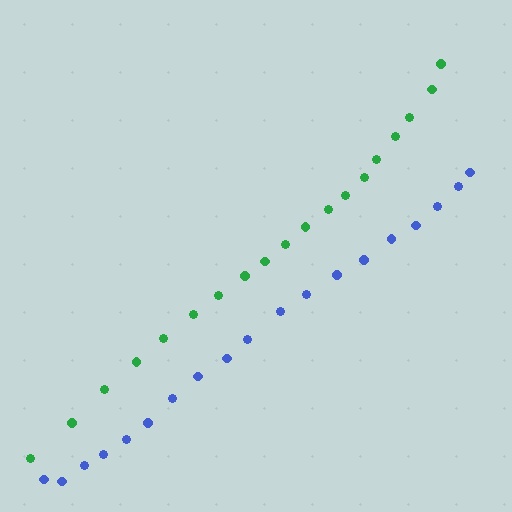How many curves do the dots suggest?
There are 2 distinct paths.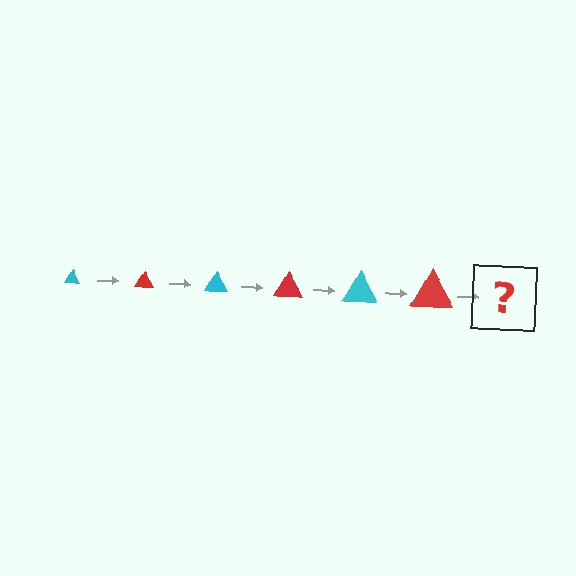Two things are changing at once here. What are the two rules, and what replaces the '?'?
The two rules are that the triangle grows larger each step and the color cycles through cyan and red. The '?' should be a cyan triangle, larger than the previous one.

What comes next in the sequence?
The next element should be a cyan triangle, larger than the previous one.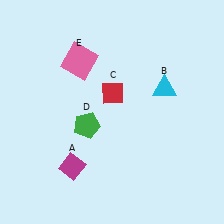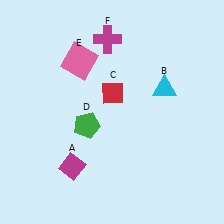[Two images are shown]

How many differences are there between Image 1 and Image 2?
There is 1 difference between the two images.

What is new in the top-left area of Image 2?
A magenta cross (F) was added in the top-left area of Image 2.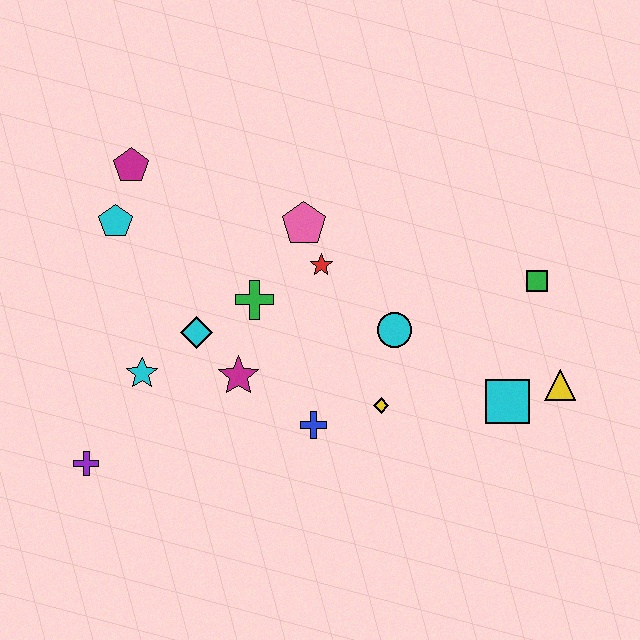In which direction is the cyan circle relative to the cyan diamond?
The cyan circle is to the right of the cyan diamond.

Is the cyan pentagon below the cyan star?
No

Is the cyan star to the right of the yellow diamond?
No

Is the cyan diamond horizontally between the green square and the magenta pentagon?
Yes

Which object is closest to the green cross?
The cyan diamond is closest to the green cross.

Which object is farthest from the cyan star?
The yellow triangle is farthest from the cyan star.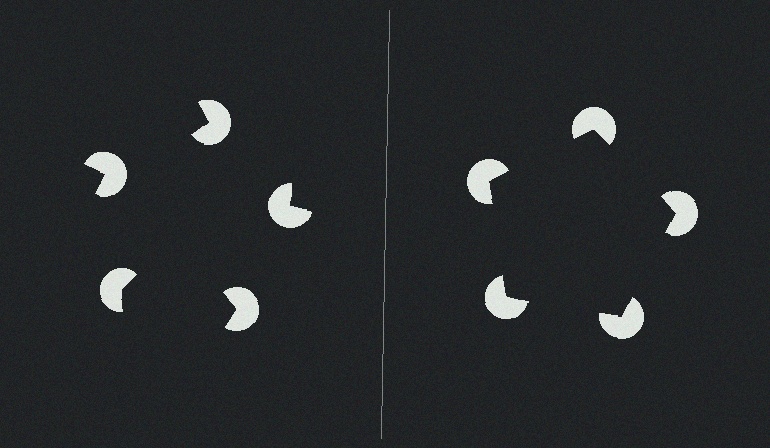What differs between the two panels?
The pac-man discs are positioned identically on both sides; only the wedge orientations differ. On the right they align to a pentagon; on the left they are misaligned.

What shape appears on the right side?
An illusory pentagon.